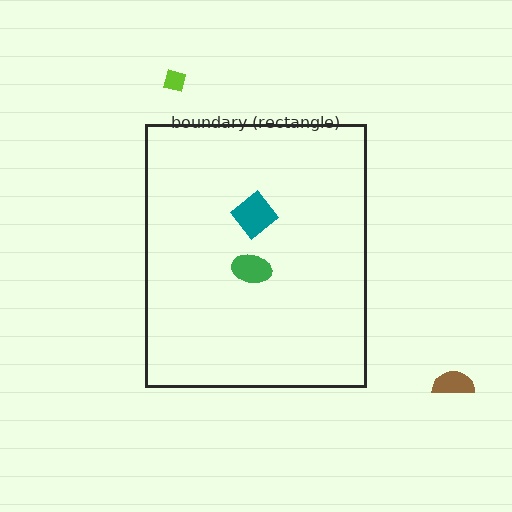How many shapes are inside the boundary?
2 inside, 2 outside.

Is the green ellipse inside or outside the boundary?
Inside.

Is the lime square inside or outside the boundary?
Outside.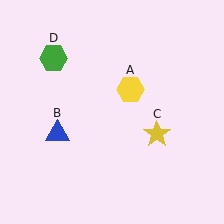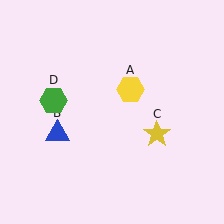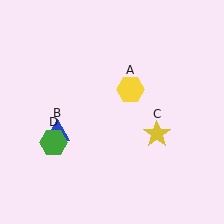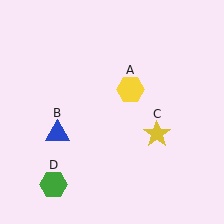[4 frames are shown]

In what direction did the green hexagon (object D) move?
The green hexagon (object D) moved down.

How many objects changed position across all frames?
1 object changed position: green hexagon (object D).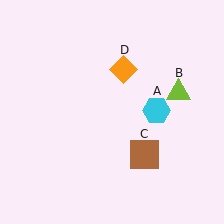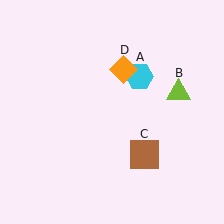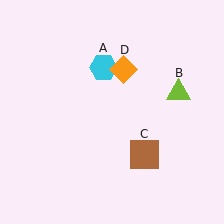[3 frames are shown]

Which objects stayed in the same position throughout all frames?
Lime triangle (object B) and brown square (object C) and orange diamond (object D) remained stationary.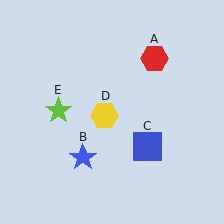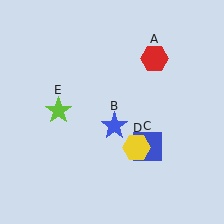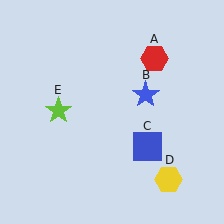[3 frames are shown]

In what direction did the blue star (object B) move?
The blue star (object B) moved up and to the right.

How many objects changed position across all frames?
2 objects changed position: blue star (object B), yellow hexagon (object D).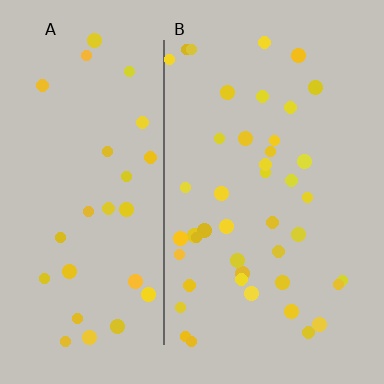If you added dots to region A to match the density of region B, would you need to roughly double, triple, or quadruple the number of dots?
Approximately double.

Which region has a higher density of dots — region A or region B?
B (the right).